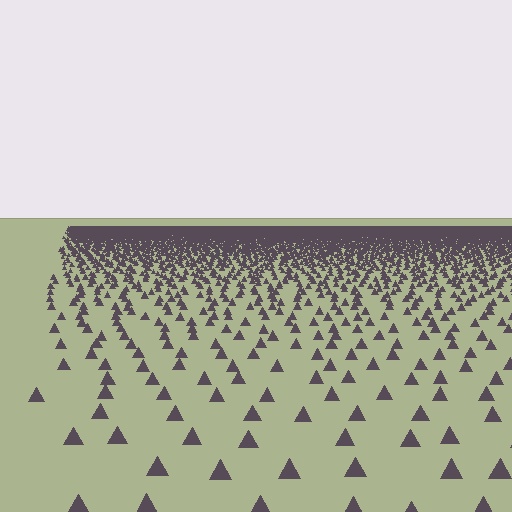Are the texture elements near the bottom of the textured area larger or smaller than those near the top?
Larger. Near the bottom, elements are closer to the viewer and appear at a bigger on-screen size.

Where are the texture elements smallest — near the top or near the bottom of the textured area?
Near the top.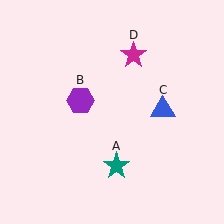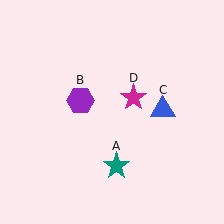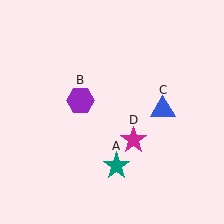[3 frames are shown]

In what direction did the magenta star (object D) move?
The magenta star (object D) moved down.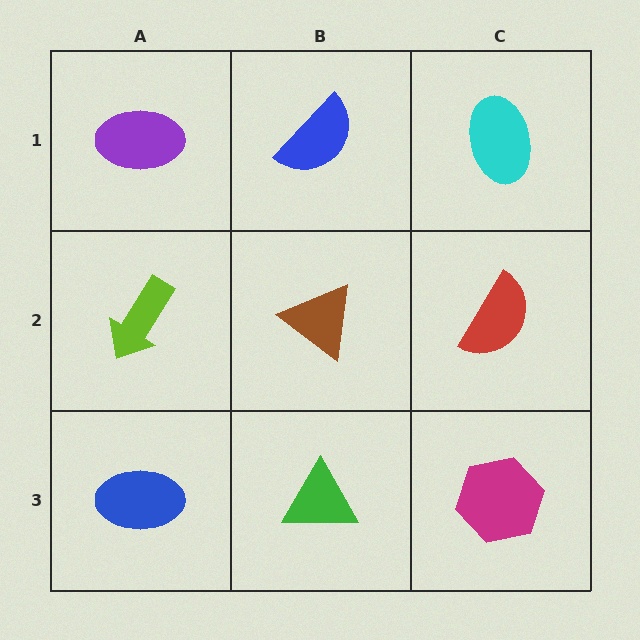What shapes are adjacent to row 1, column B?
A brown triangle (row 2, column B), a purple ellipse (row 1, column A), a cyan ellipse (row 1, column C).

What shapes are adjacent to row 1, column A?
A lime arrow (row 2, column A), a blue semicircle (row 1, column B).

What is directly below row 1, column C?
A red semicircle.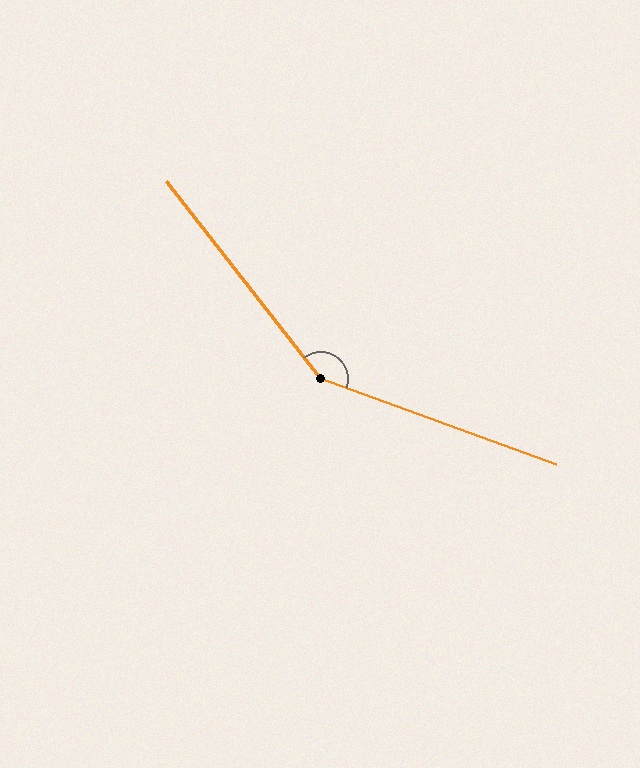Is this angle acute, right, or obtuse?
It is obtuse.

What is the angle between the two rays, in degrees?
Approximately 148 degrees.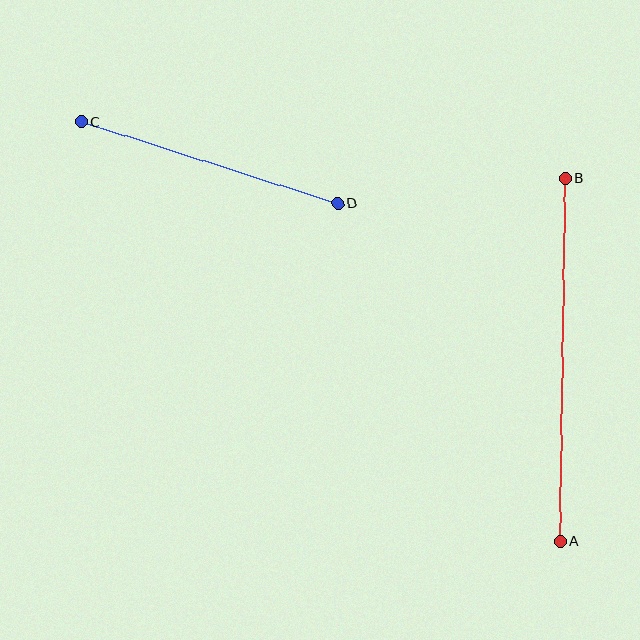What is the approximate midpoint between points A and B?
The midpoint is at approximately (563, 360) pixels.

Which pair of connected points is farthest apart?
Points A and B are farthest apart.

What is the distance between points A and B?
The distance is approximately 364 pixels.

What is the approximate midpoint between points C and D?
The midpoint is at approximately (210, 162) pixels.